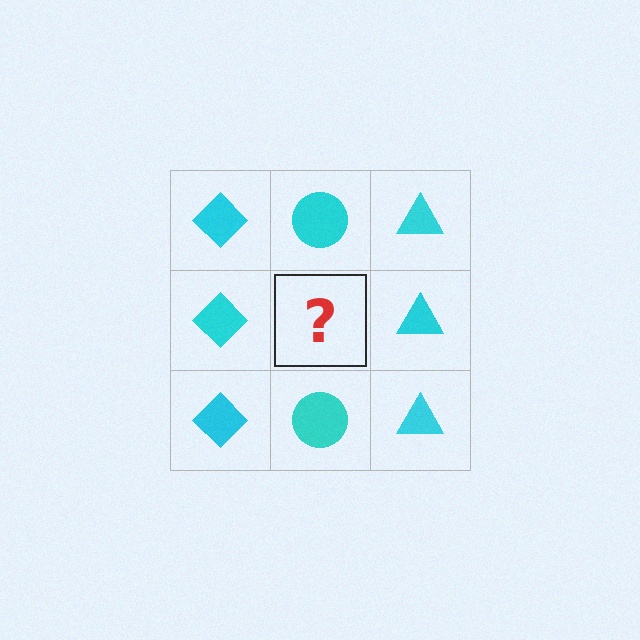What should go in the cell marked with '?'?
The missing cell should contain a cyan circle.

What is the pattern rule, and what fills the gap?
The rule is that each column has a consistent shape. The gap should be filled with a cyan circle.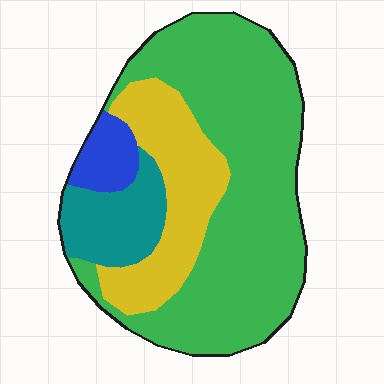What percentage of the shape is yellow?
Yellow covers 22% of the shape.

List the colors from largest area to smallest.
From largest to smallest: green, yellow, teal, blue.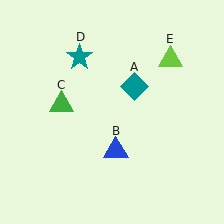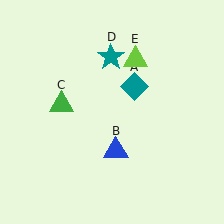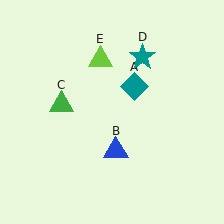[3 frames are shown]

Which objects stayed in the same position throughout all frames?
Teal diamond (object A) and blue triangle (object B) and green triangle (object C) remained stationary.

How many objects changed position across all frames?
2 objects changed position: teal star (object D), lime triangle (object E).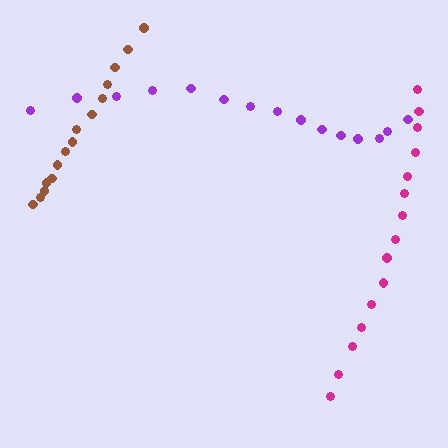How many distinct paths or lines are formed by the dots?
There are 3 distinct paths.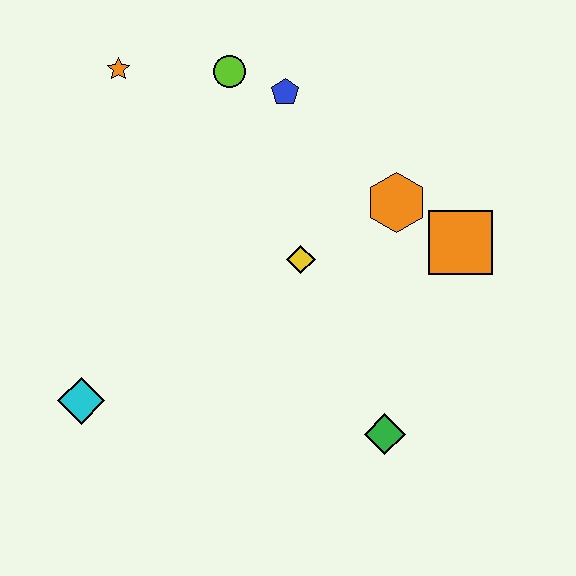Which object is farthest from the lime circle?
The green diamond is farthest from the lime circle.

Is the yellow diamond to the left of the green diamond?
Yes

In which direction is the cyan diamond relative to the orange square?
The cyan diamond is to the left of the orange square.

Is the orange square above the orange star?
No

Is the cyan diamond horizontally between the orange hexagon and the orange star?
No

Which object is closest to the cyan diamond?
The yellow diamond is closest to the cyan diamond.